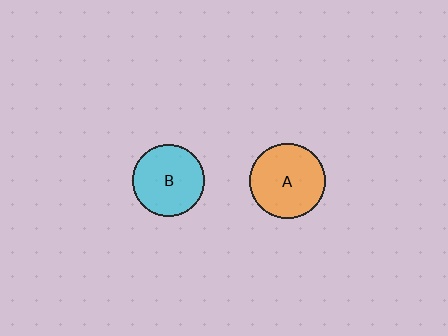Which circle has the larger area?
Circle A (orange).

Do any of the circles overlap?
No, none of the circles overlap.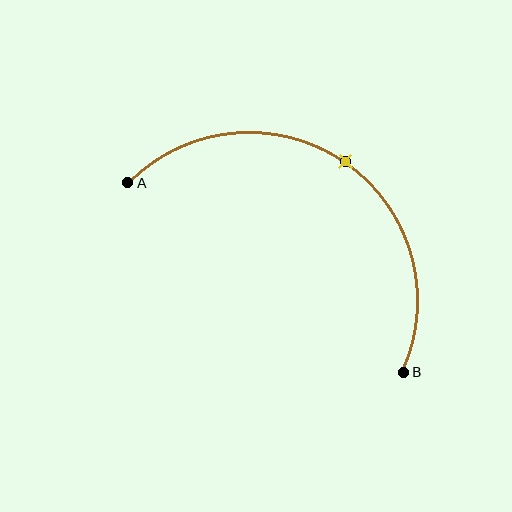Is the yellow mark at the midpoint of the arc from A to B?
Yes. The yellow mark lies on the arc at equal arc-length from both A and B — it is the arc midpoint.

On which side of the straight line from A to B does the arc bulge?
The arc bulges above and to the right of the straight line connecting A and B.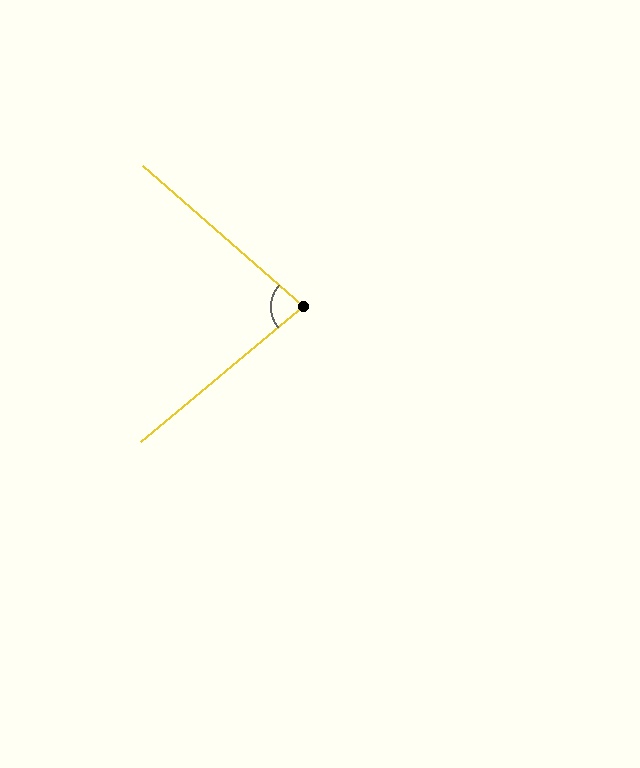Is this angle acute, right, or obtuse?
It is acute.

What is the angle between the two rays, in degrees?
Approximately 81 degrees.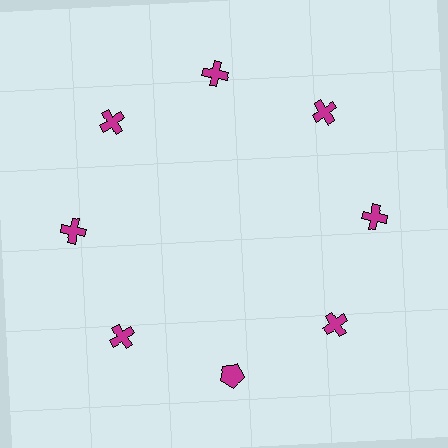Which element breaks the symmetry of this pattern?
The magenta pentagon at roughly the 6 o'clock position breaks the symmetry. All other shapes are magenta crosses.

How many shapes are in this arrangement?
There are 8 shapes arranged in a ring pattern.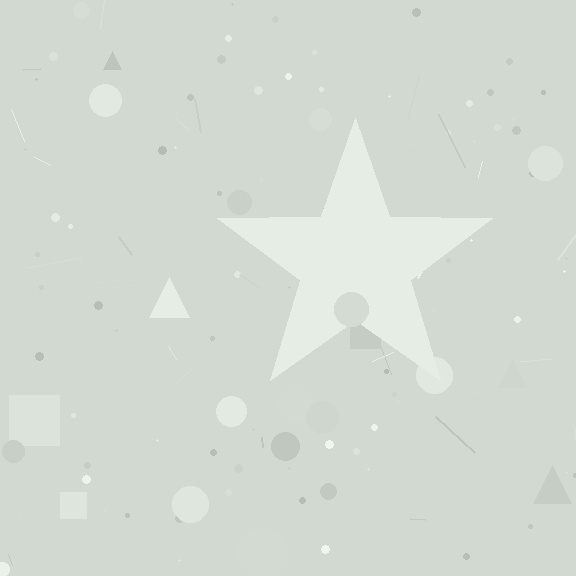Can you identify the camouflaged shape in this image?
The camouflaged shape is a star.